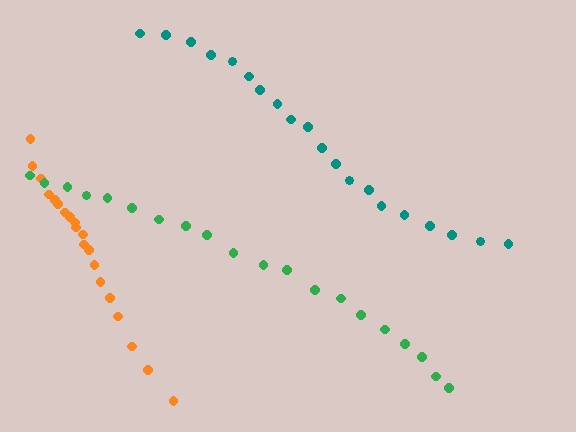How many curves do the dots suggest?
There are 3 distinct paths.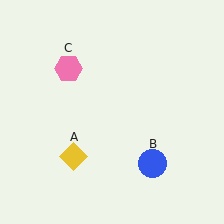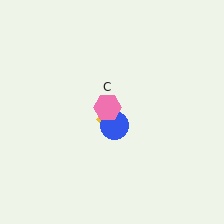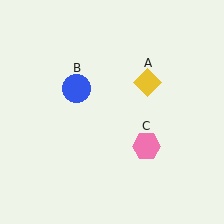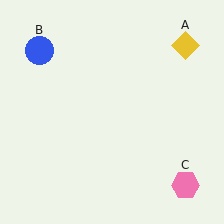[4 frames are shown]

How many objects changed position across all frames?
3 objects changed position: yellow diamond (object A), blue circle (object B), pink hexagon (object C).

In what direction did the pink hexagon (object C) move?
The pink hexagon (object C) moved down and to the right.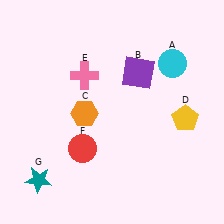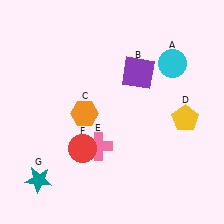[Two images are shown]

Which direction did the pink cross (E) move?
The pink cross (E) moved down.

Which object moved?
The pink cross (E) moved down.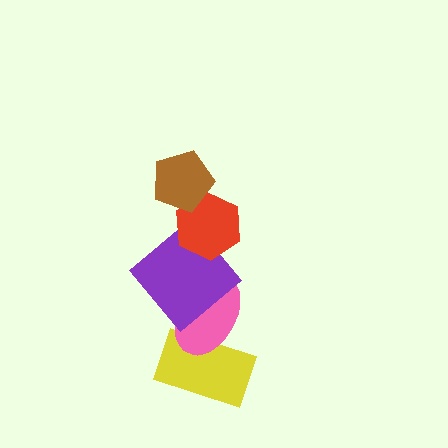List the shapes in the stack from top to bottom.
From top to bottom: the brown pentagon, the red hexagon, the purple diamond, the pink ellipse, the yellow rectangle.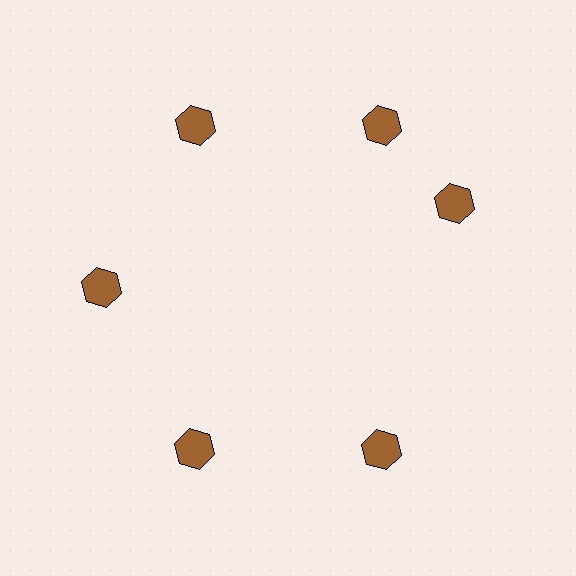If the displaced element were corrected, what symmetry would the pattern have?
It would have 6-fold rotational symmetry — the pattern would map onto itself every 60 degrees.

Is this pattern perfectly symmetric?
No. The 6 brown hexagons are arranged in a ring, but one element near the 3 o'clock position is rotated out of alignment along the ring, breaking the 6-fold rotational symmetry.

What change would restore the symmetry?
The symmetry would be restored by rotating it back into even spacing with its neighbors so that all 6 hexagons sit at equal angles and equal distance from the center.